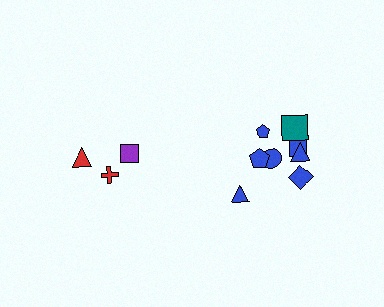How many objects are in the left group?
There are 3 objects.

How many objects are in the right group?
There are 8 objects.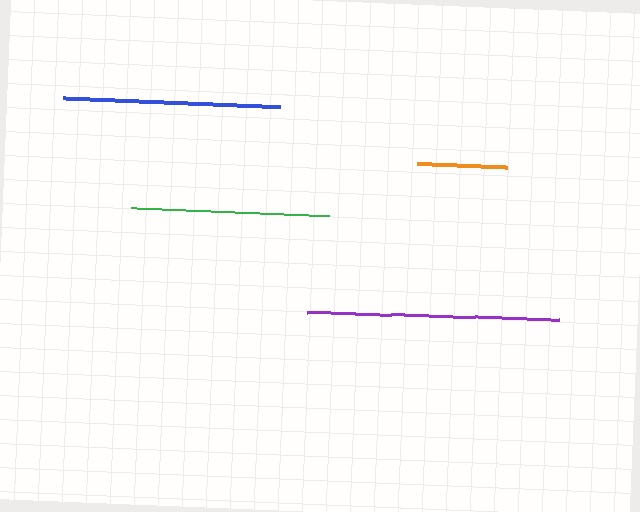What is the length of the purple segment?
The purple segment is approximately 251 pixels long.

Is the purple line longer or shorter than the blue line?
The purple line is longer than the blue line.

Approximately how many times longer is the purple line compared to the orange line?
The purple line is approximately 2.8 times the length of the orange line.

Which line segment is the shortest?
The orange line is the shortest at approximately 90 pixels.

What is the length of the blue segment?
The blue segment is approximately 218 pixels long.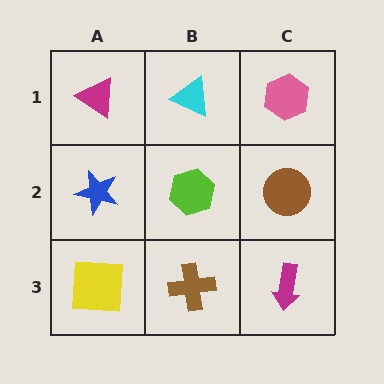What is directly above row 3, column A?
A blue star.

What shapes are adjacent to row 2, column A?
A magenta triangle (row 1, column A), a yellow square (row 3, column A), a lime hexagon (row 2, column B).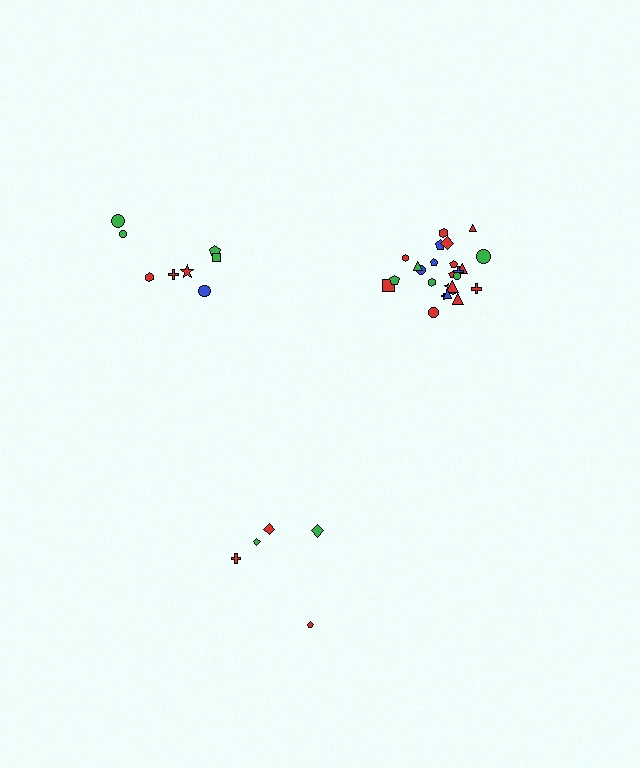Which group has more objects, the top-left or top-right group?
The top-right group.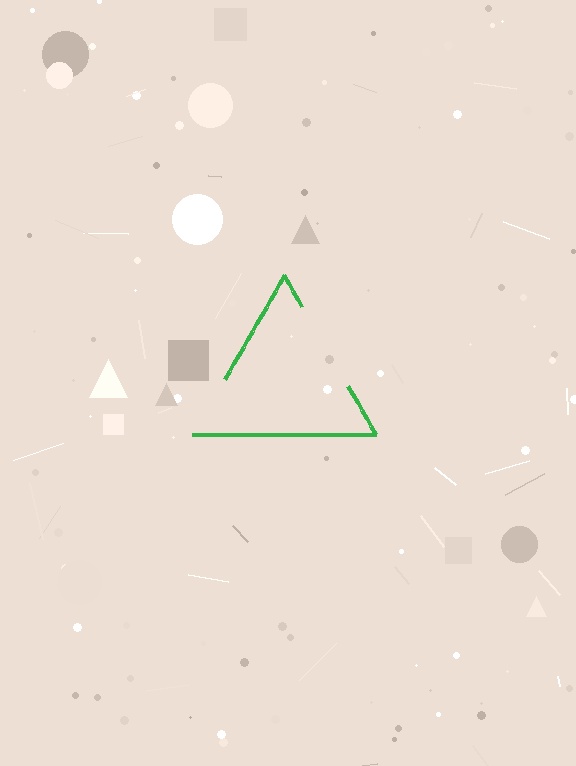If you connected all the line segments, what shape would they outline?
They would outline a triangle.